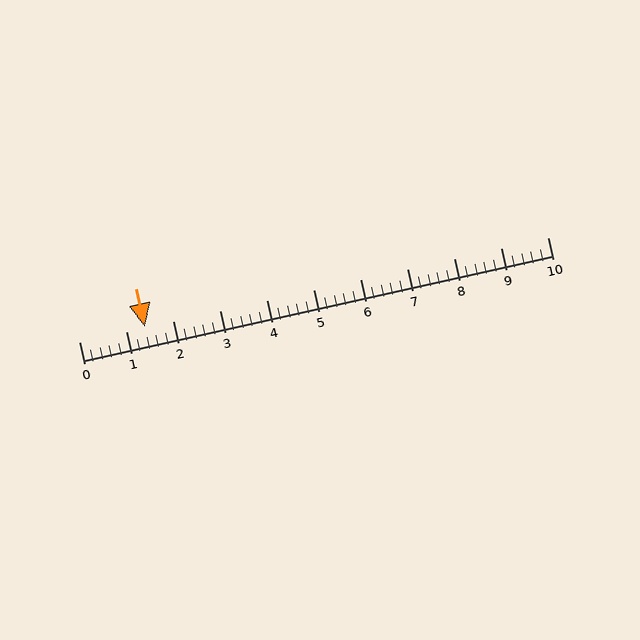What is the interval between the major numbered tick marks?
The major tick marks are spaced 1 units apart.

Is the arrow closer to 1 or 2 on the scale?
The arrow is closer to 1.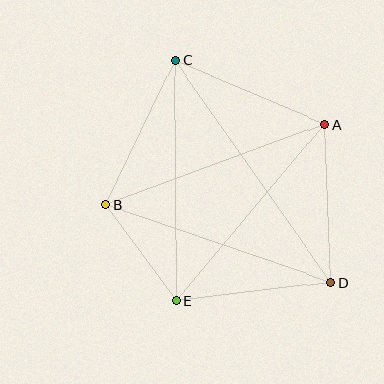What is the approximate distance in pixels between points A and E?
The distance between A and E is approximately 231 pixels.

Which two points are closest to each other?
Points B and E are closest to each other.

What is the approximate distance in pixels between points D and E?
The distance between D and E is approximately 155 pixels.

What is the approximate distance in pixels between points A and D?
The distance between A and D is approximately 158 pixels.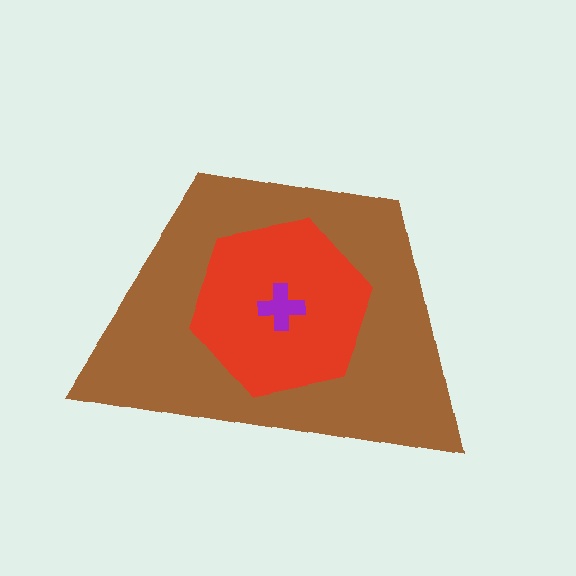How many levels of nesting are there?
3.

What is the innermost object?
The purple cross.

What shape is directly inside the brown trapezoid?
The red hexagon.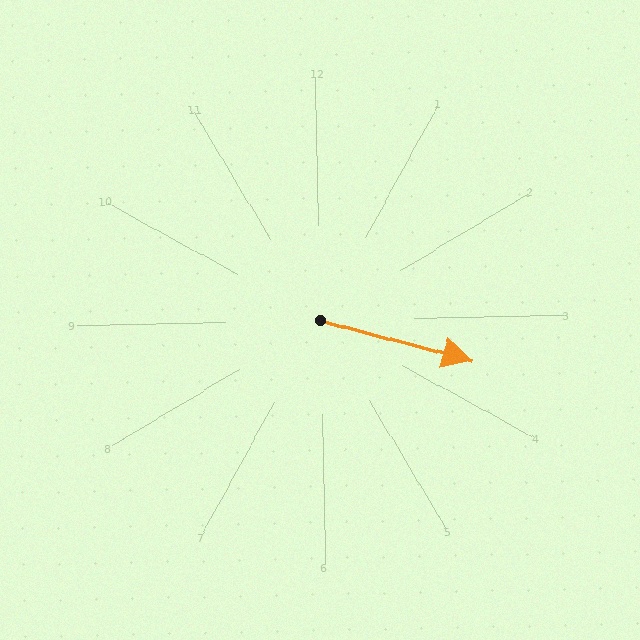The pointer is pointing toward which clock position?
Roughly 4 o'clock.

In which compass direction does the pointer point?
East.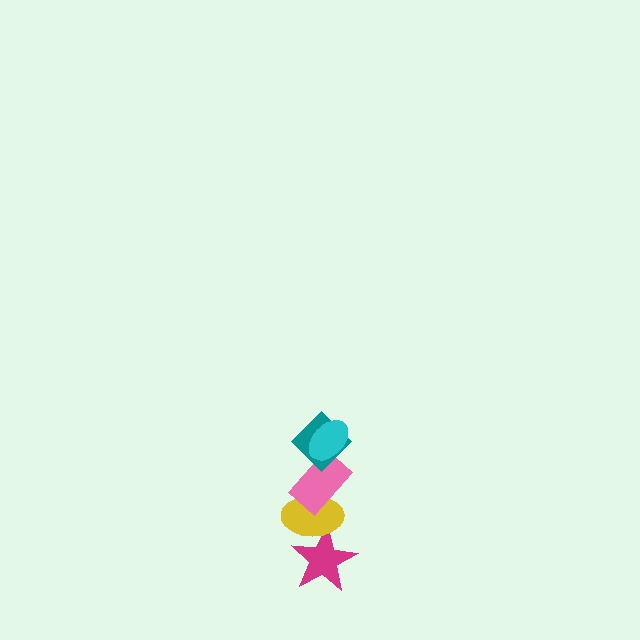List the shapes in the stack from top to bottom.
From top to bottom: the cyan ellipse, the teal diamond, the pink rectangle, the yellow ellipse, the magenta star.